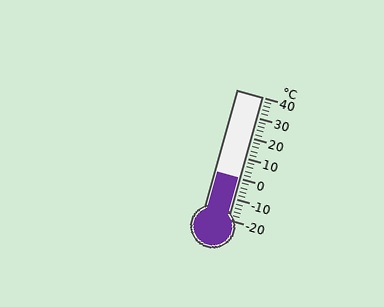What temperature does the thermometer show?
The thermometer shows approximately 0°C.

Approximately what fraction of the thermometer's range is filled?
The thermometer is filled to approximately 35% of its range.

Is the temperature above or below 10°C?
The temperature is below 10°C.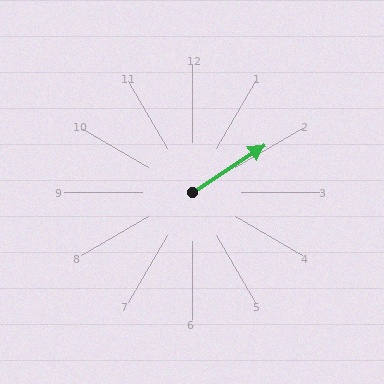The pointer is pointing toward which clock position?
Roughly 2 o'clock.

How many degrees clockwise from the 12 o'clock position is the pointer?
Approximately 57 degrees.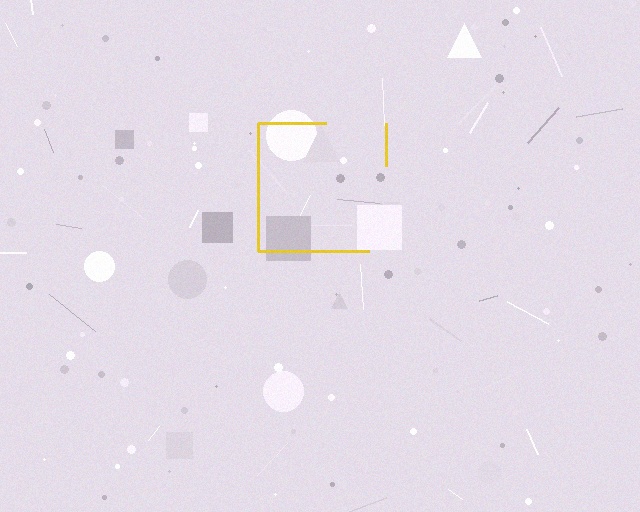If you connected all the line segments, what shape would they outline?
They would outline a square.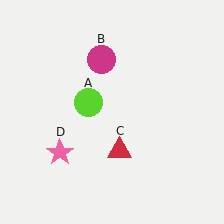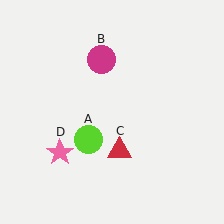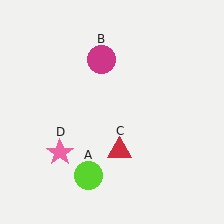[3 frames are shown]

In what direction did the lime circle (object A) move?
The lime circle (object A) moved down.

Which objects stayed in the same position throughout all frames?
Magenta circle (object B) and red triangle (object C) and pink star (object D) remained stationary.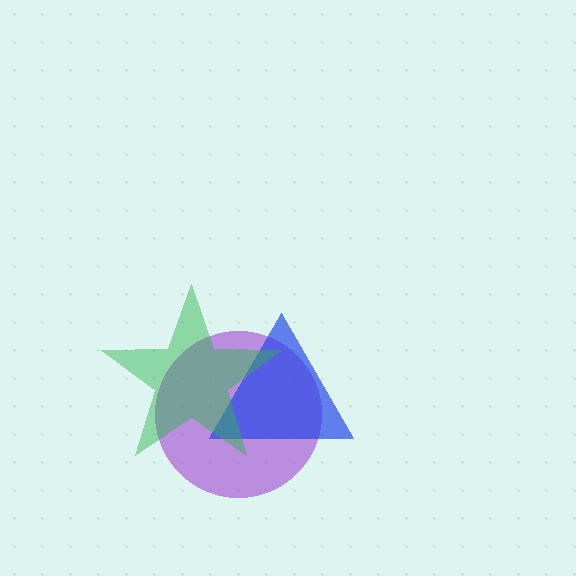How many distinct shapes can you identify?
There are 3 distinct shapes: a purple circle, a blue triangle, a green star.